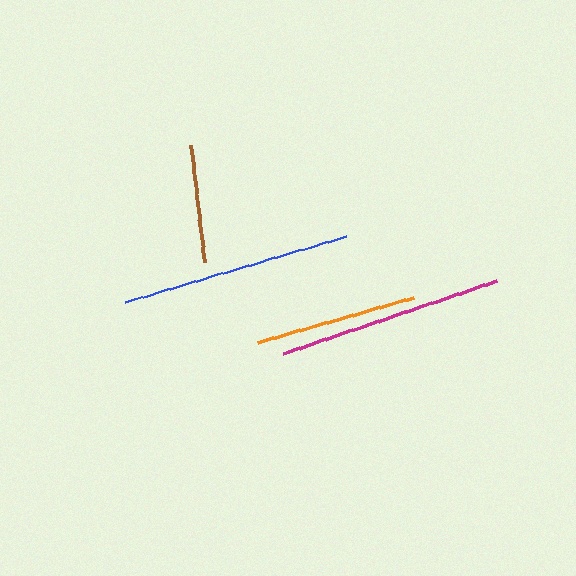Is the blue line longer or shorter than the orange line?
The blue line is longer than the orange line.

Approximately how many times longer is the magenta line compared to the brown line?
The magenta line is approximately 1.9 times the length of the brown line.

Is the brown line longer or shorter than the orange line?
The orange line is longer than the brown line.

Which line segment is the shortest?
The brown line is the shortest at approximately 118 pixels.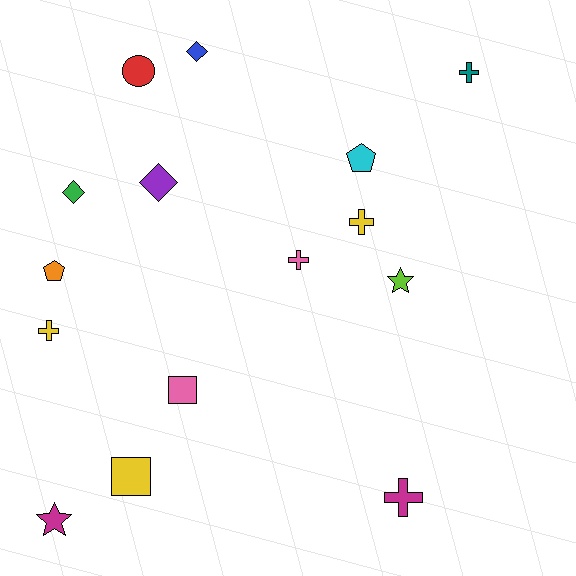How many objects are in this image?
There are 15 objects.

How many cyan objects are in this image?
There is 1 cyan object.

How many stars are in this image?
There are 2 stars.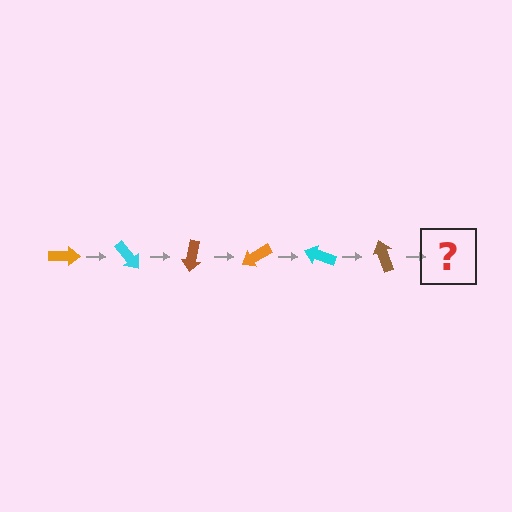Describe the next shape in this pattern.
It should be an orange arrow, rotated 300 degrees from the start.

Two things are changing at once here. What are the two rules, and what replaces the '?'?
The two rules are that it rotates 50 degrees each step and the color cycles through orange, cyan, and brown. The '?' should be an orange arrow, rotated 300 degrees from the start.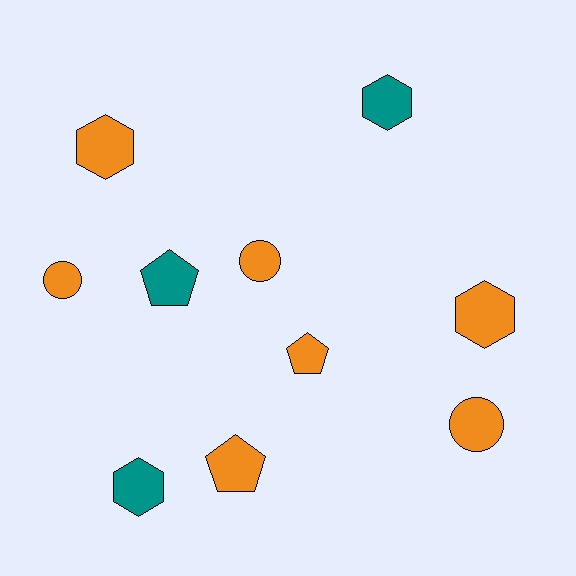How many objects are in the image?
There are 10 objects.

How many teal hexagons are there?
There are 2 teal hexagons.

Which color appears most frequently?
Orange, with 7 objects.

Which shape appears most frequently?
Hexagon, with 4 objects.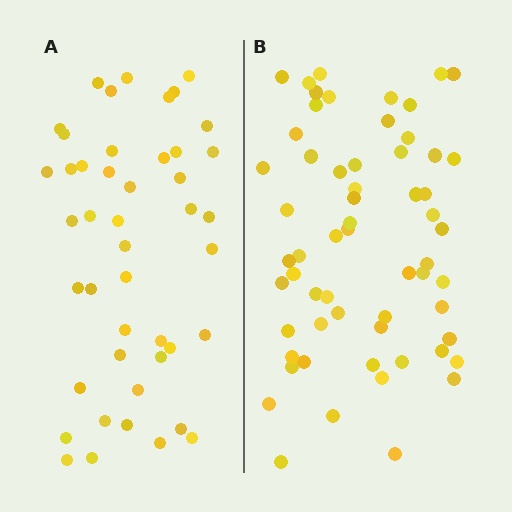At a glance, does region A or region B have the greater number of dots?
Region B (the right region) has more dots.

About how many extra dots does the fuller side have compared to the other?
Region B has approximately 15 more dots than region A.